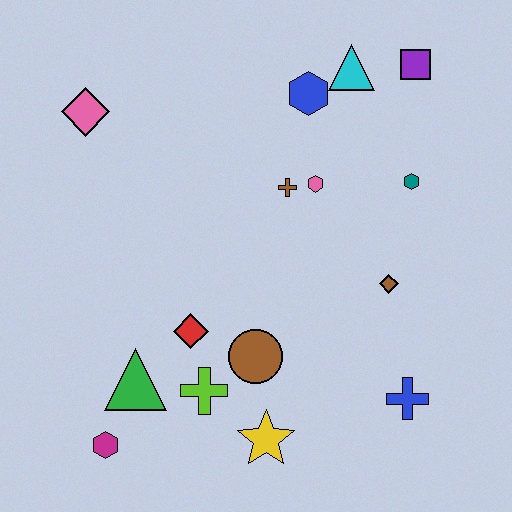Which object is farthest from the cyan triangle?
The magenta hexagon is farthest from the cyan triangle.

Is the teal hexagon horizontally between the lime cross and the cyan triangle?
No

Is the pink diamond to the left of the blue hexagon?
Yes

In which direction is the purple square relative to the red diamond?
The purple square is above the red diamond.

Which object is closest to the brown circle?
The lime cross is closest to the brown circle.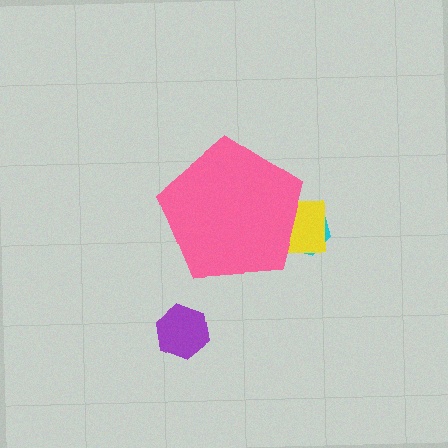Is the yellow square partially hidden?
Yes, the yellow square is partially hidden behind the pink pentagon.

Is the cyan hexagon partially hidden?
Yes, the cyan hexagon is partially hidden behind the pink pentagon.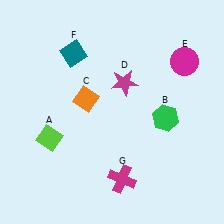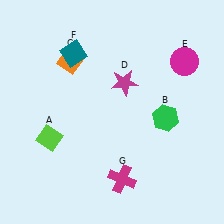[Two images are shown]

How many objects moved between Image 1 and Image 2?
1 object moved between the two images.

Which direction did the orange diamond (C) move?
The orange diamond (C) moved up.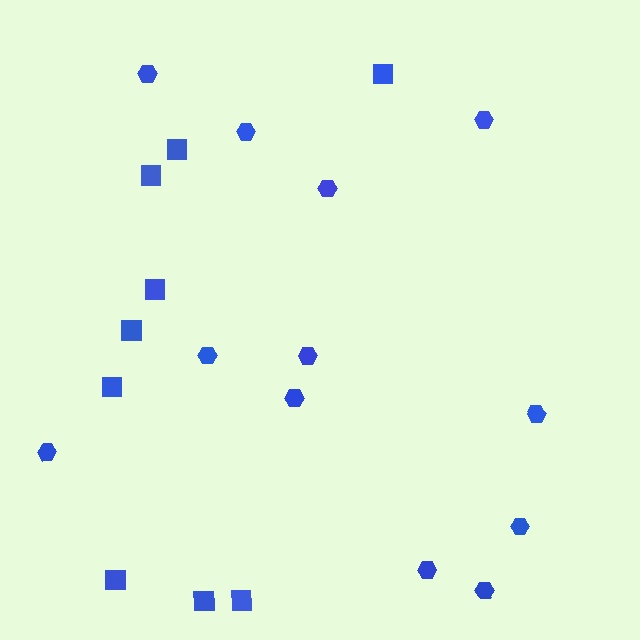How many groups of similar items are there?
There are 2 groups: one group of squares (9) and one group of hexagons (12).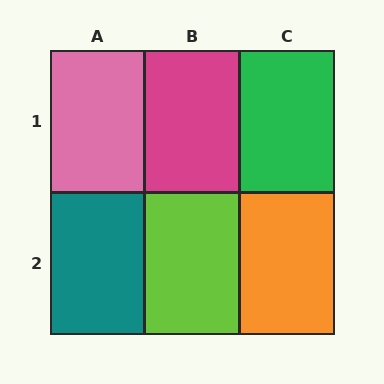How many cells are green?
1 cell is green.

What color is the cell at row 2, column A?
Teal.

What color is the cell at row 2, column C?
Orange.